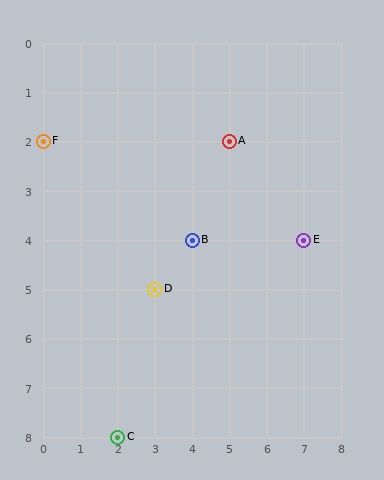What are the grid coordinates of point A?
Point A is at grid coordinates (5, 2).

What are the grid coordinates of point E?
Point E is at grid coordinates (7, 4).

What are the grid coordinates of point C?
Point C is at grid coordinates (2, 8).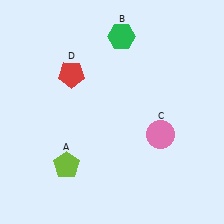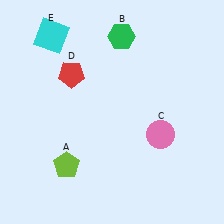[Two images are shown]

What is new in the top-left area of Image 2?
A cyan square (E) was added in the top-left area of Image 2.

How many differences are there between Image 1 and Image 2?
There is 1 difference between the two images.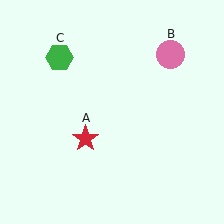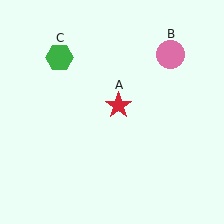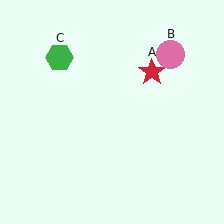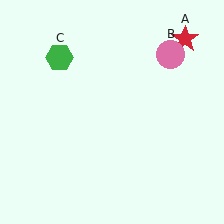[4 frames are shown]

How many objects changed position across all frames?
1 object changed position: red star (object A).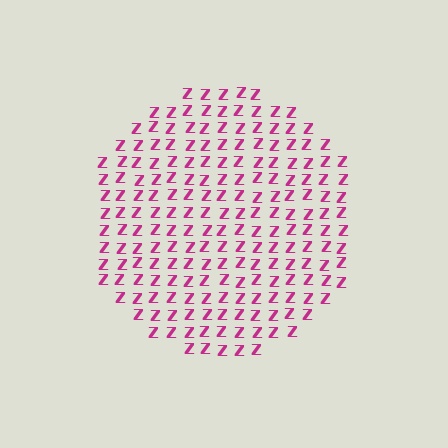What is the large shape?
The large shape is a circle.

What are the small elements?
The small elements are letter Z's.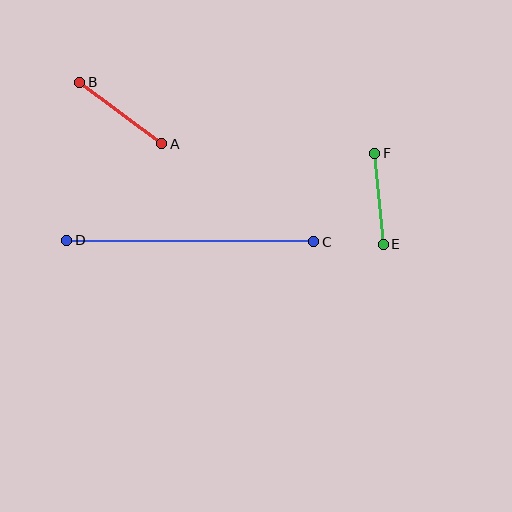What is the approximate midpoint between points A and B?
The midpoint is at approximately (121, 113) pixels.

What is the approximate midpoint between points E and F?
The midpoint is at approximately (379, 199) pixels.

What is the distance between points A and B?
The distance is approximately 103 pixels.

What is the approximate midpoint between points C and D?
The midpoint is at approximately (190, 241) pixels.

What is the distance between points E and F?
The distance is approximately 92 pixels.